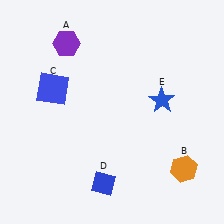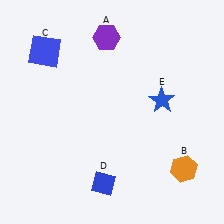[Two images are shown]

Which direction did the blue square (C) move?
The blue square (C) moved up.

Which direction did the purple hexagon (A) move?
The purple hexagon (A) moved right.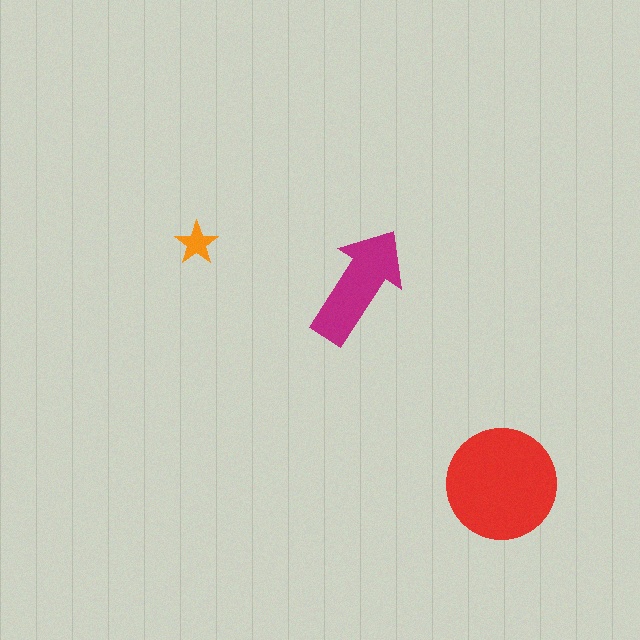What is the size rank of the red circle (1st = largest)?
1st.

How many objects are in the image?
There are 3 objects in the image.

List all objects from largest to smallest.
The red circle, the magenta arrow, the orange star.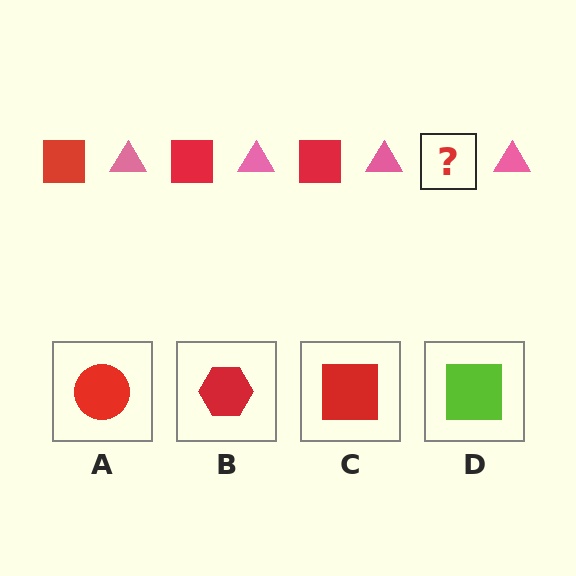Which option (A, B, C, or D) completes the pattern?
C.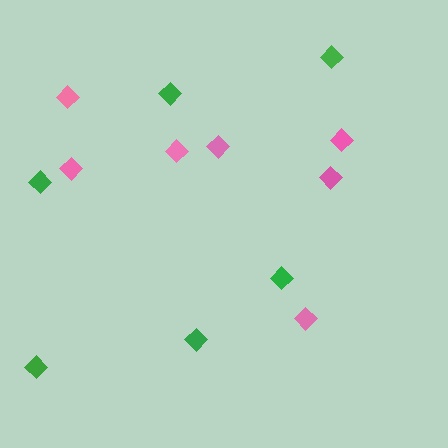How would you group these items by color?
There are 2 groups: one group of green diamonds (6) and one group of pink diamonds (7).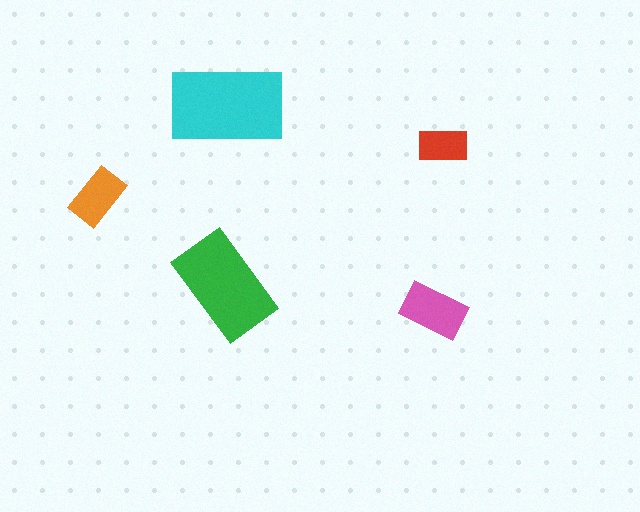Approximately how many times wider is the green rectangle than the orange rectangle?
About 2 times wider.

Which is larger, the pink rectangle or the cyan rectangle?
The cyan one.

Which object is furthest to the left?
The orange rectangle is leftmost.